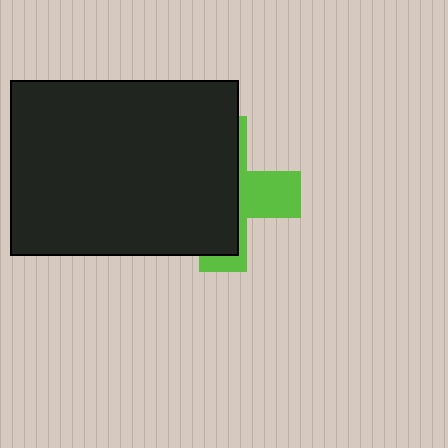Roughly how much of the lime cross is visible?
A small part of it is visible (roughly 35%).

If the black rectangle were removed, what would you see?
You would see the complete lime cross.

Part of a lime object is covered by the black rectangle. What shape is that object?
It is a cross.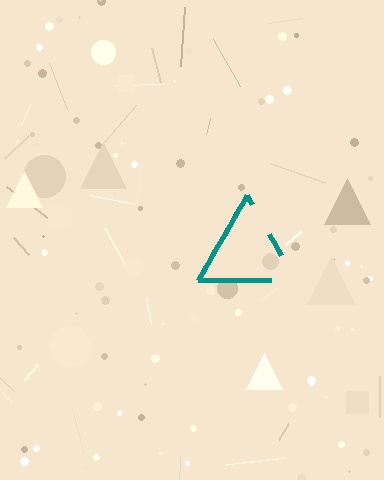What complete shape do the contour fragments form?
The contour fragments form a triangle.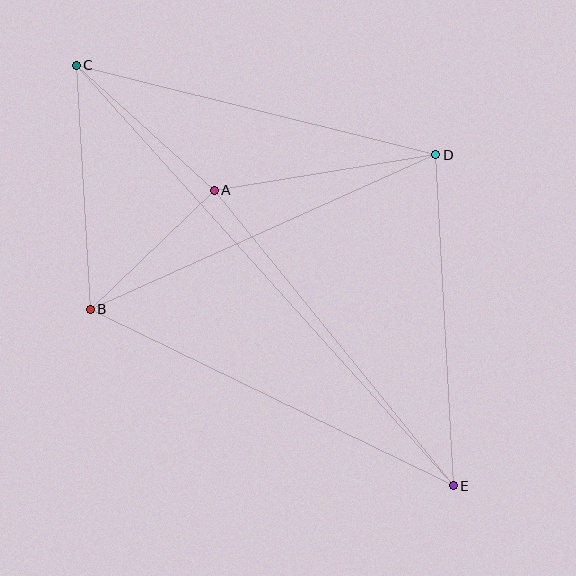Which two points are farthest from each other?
Points C and E are farthest from each other.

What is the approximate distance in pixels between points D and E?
The distance between D and E is approximately 331 pixels.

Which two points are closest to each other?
Points A and B are closest to each other.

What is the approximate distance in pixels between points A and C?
The distance between A and C is approximately 187 pixels.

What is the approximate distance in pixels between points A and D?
The distance between A and D is approximately 224 pixels.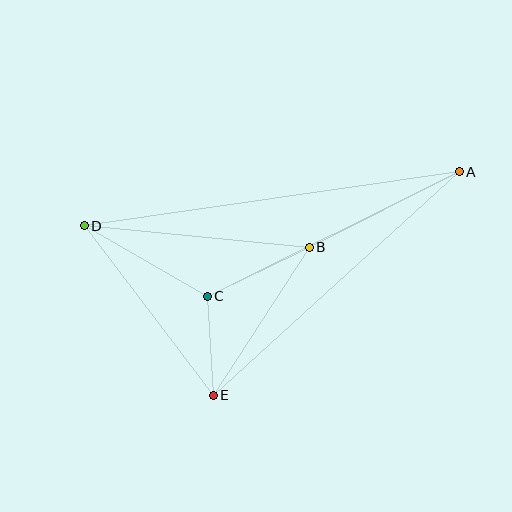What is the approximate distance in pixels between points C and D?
The distance between C and D is approximately 142 pixels.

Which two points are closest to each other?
Points C and E are closest to each other.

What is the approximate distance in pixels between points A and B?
The distance between A and B is approximately 168 pixels.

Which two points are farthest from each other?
Points A and D are farthest from each other.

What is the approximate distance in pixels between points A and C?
The distance between A and C is approximately 281 pixels.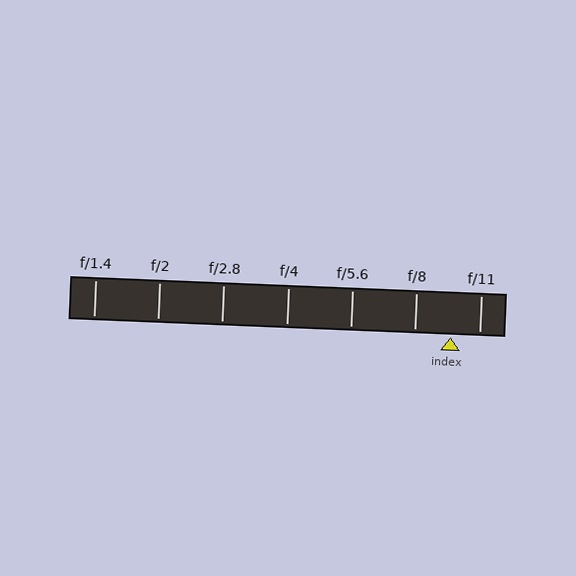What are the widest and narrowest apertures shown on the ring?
The widest aperture shown is f/1.4 and the narrowest is f/11.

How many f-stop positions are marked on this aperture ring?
There are 7 f-stop positions marked.